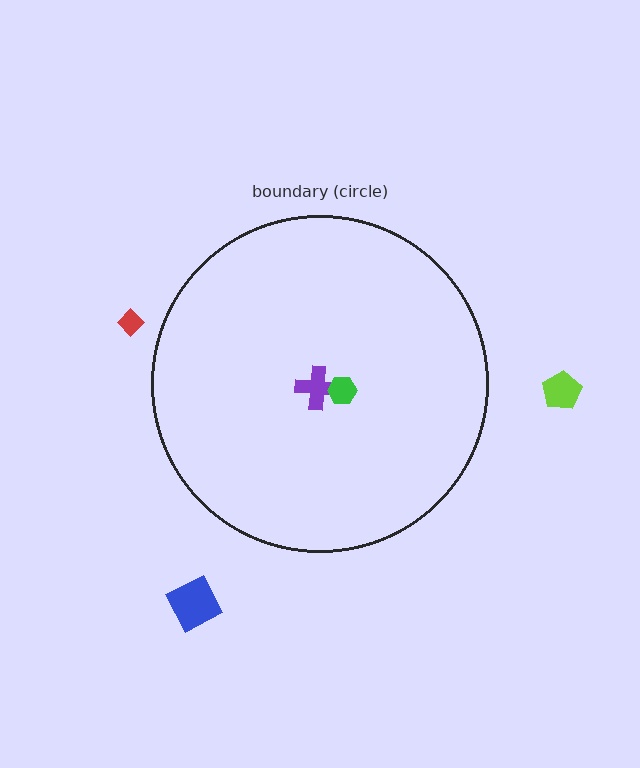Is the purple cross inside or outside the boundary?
Inside.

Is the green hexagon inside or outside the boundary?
Inside.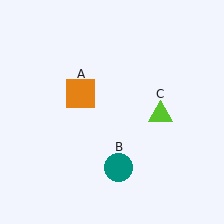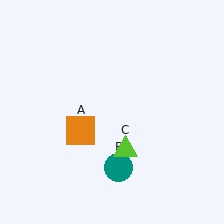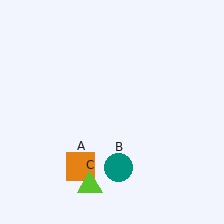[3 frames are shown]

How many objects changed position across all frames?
2 objects changed position: orange square (object A), lime triangle (object C).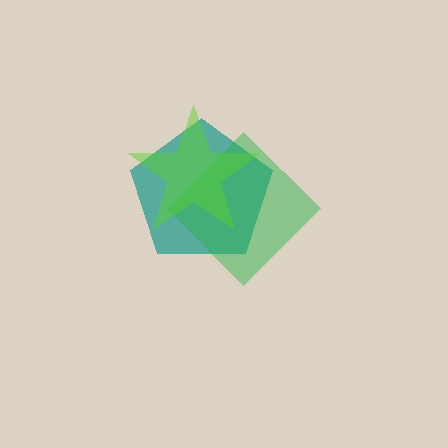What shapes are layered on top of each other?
The layered shapes are: a teal pentagon, a green diamond, a lime star.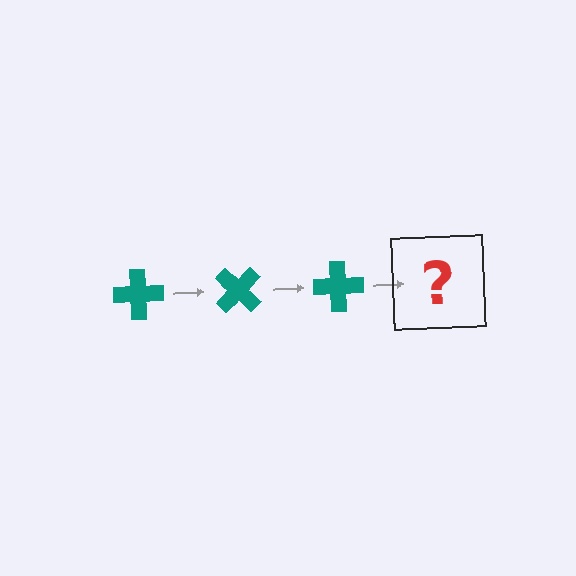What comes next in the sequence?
The next element should be a teal cross rotated 135 degrees.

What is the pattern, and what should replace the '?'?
The pattern is that the cross rotates 45 degrees each step. The '?' should be a teal cross rotated 135 degrees.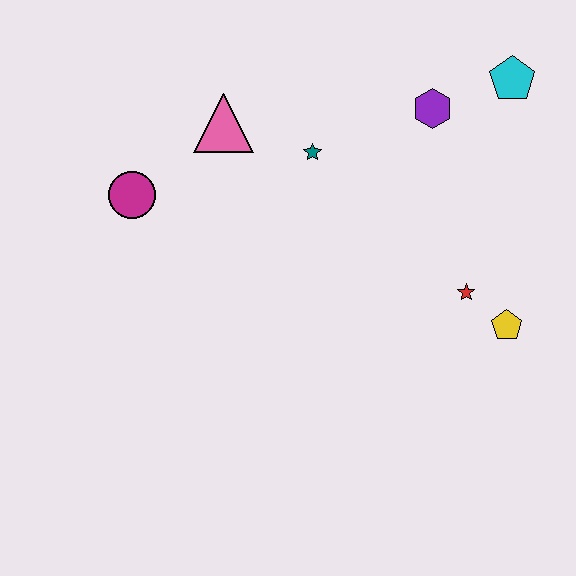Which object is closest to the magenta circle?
The pink triangle is closest to the magenta circle.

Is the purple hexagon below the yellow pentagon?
No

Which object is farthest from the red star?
The magenta circle is farthest from the red star.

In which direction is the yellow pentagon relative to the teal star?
The yellow pentagon is to the right of the teal star.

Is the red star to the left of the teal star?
No